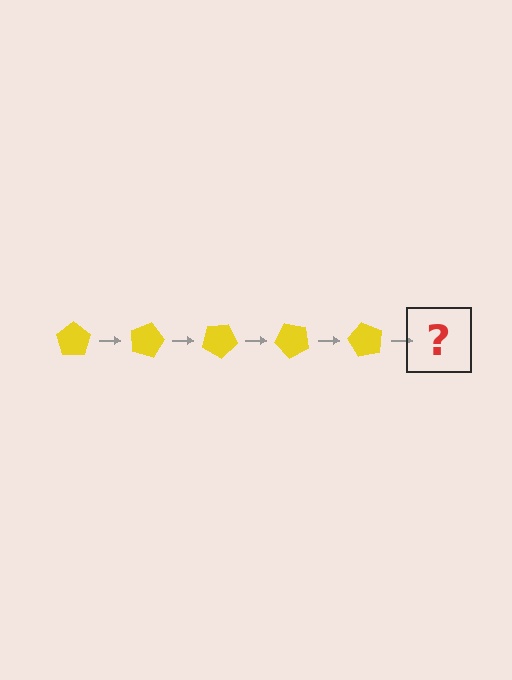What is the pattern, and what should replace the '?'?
The pattern is that the pentagon rotates 15 degrees each step. The '?' should be a yellow pentagon rotated 75 degrees.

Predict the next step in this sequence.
The next step is a yellow pentagon rotated 75 degrees.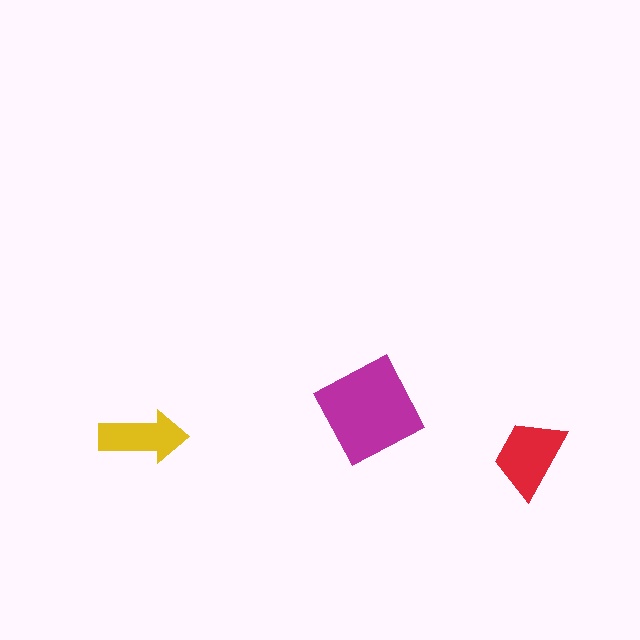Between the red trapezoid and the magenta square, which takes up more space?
The magenta square.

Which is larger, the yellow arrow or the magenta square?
The magenta square.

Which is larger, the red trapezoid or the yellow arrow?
The red trapezoid.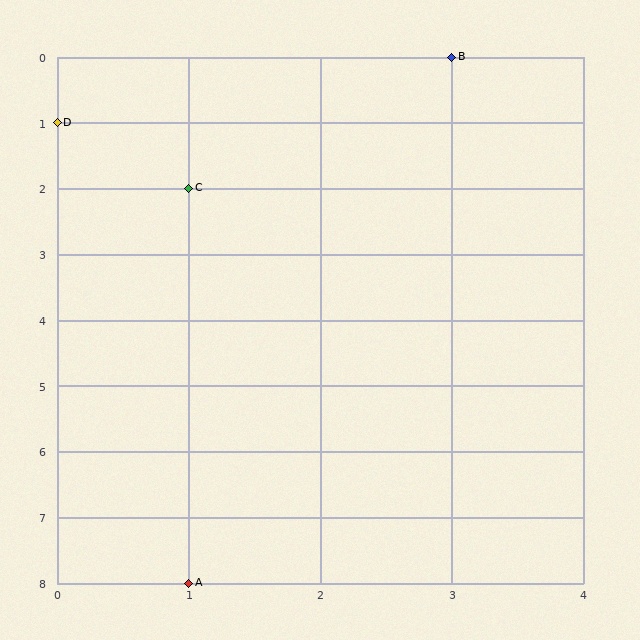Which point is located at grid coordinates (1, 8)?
Point A is at (1, 8).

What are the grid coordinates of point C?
Point C is at grid coordinates (1, 2).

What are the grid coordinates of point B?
Point B is at grid coordinates (3, 0).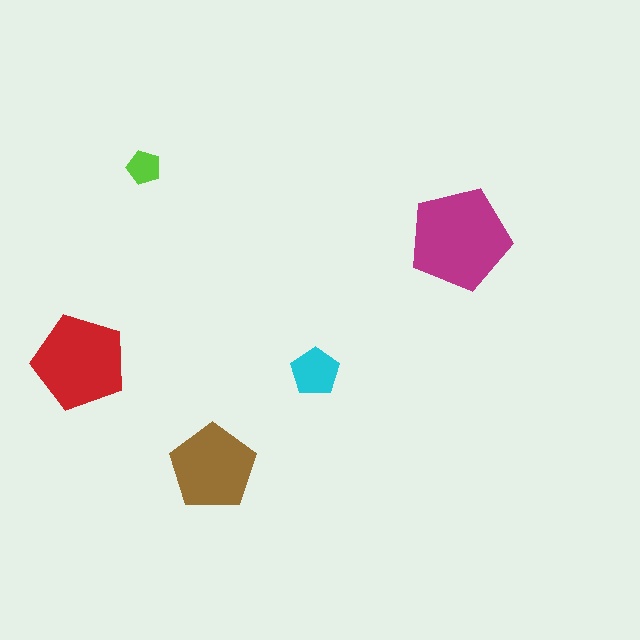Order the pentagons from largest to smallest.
the magenta one, the red one, the brown one, the cyan one, the lime one.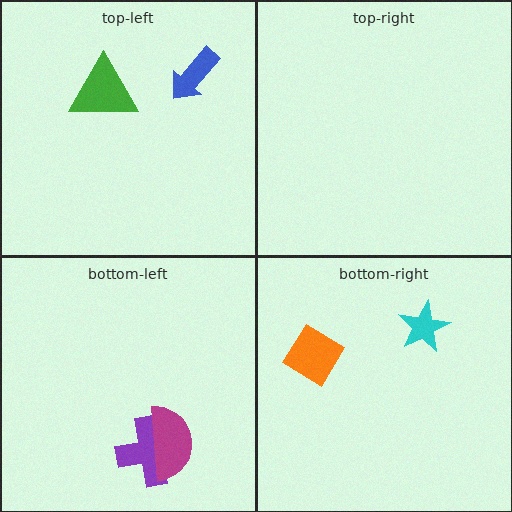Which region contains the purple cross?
The bottom-left region.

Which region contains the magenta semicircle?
The bottom-left region.